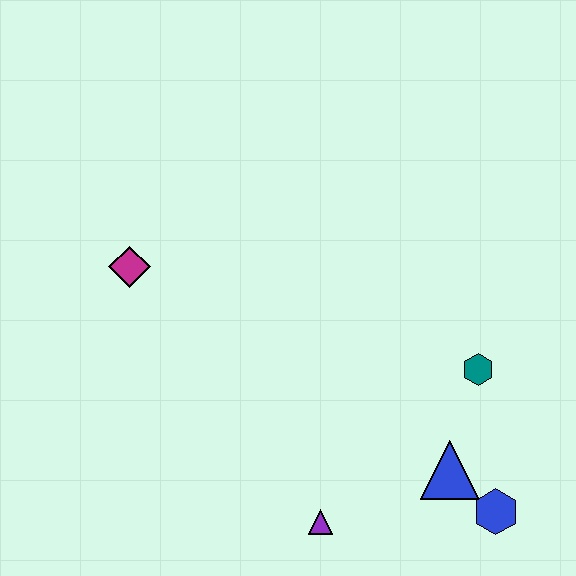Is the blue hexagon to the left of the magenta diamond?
No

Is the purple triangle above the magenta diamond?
No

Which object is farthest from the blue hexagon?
The magenta diamond is farthest from the blue hexagon.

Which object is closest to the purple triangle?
The blue triangle is closest to the purple triangle.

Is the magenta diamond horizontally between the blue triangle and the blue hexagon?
No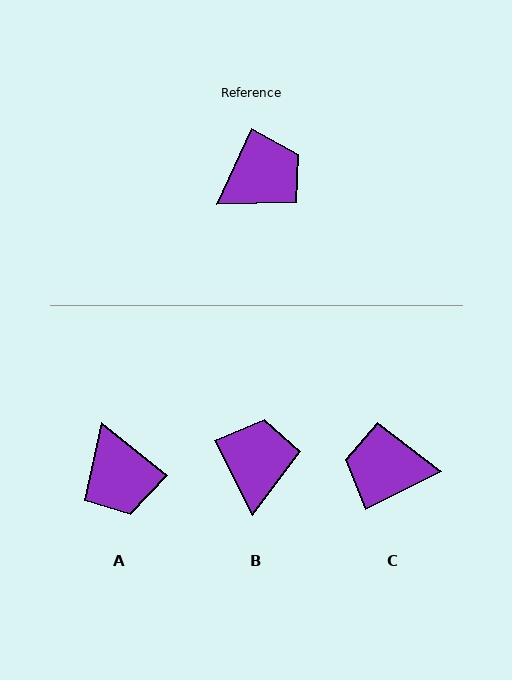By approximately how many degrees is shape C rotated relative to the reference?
Approximately 141 degrees counter-clockwise.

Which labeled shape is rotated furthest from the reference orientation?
C, about 141 degrees away.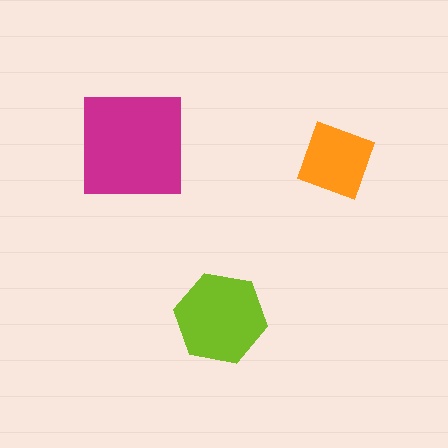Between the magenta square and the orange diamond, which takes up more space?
The magenta square.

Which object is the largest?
The magenta square.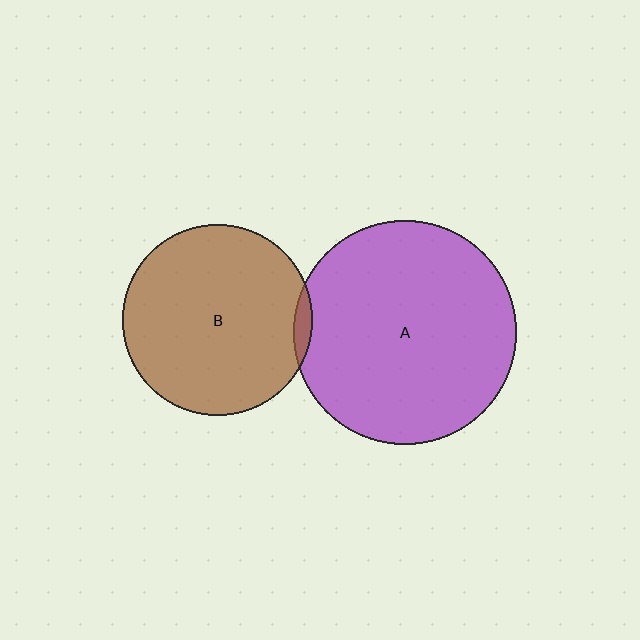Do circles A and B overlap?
Yes.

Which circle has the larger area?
Circle A (purple).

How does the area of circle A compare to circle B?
Approximately 1.4 times.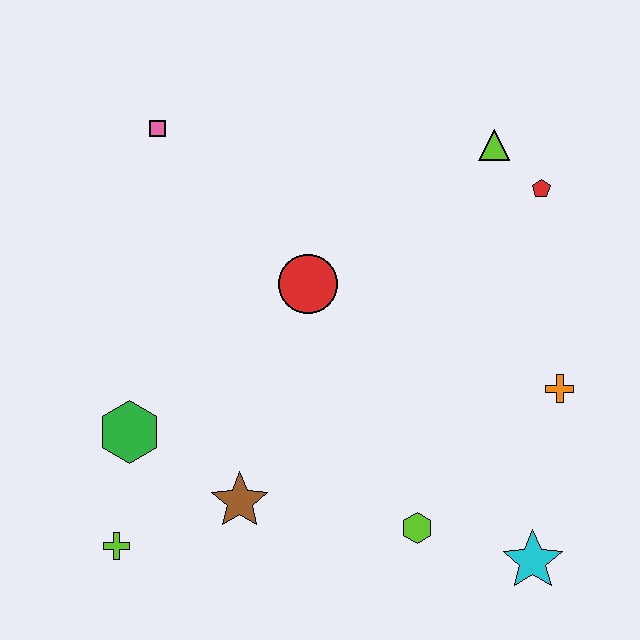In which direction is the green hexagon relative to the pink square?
The green hexagon is below the pink square.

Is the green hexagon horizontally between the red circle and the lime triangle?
No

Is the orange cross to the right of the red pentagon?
Yes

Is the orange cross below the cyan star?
No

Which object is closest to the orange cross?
The cyan star is closest to the orange cross.